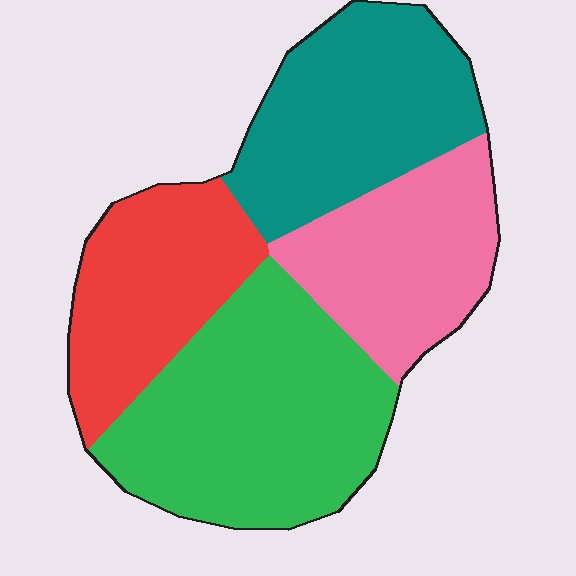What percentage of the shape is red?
Red takes up about one fifth (1/5) of the shape.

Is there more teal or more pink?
Teal.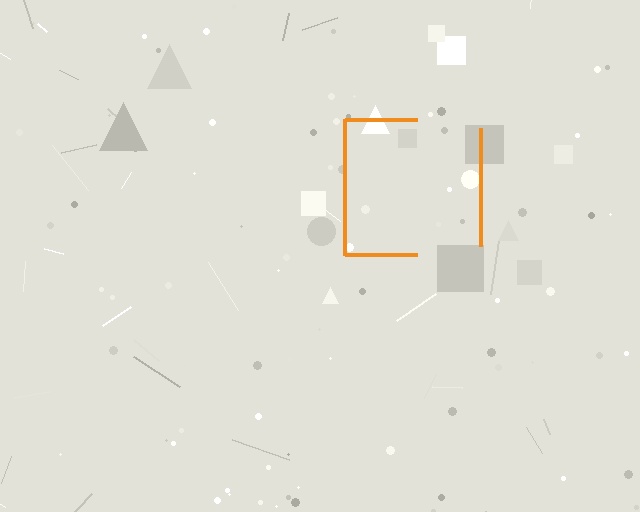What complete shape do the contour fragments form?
The contour fragments form a square.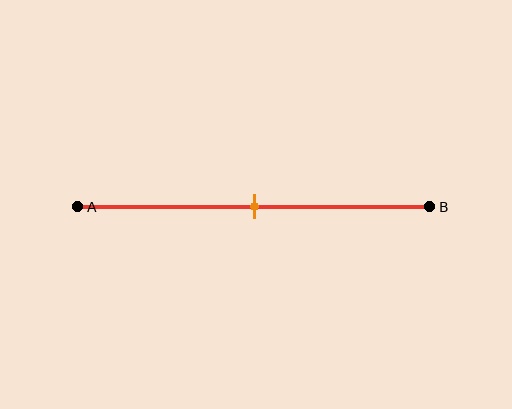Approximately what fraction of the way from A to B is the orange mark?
The orange mark is approximately 50% of the way from A to B.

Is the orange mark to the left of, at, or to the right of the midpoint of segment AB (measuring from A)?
The orange mark is approximately at the midpoint of segment AB.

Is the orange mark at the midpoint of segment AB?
Yes, the mark is approximately at the midpoint.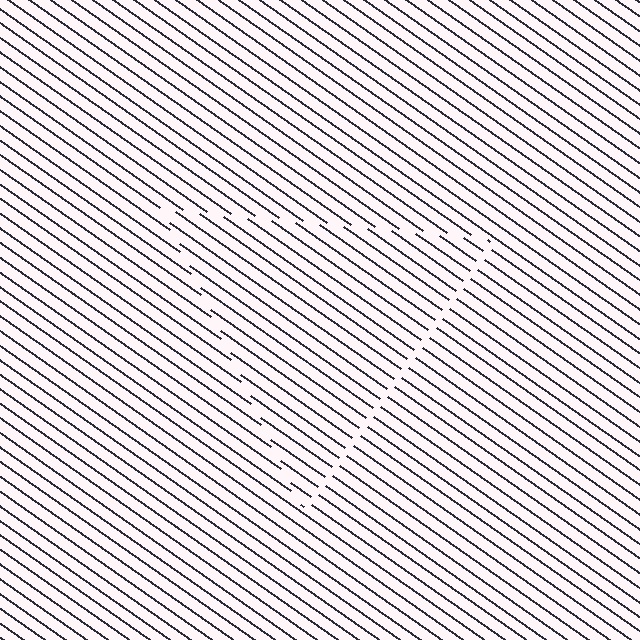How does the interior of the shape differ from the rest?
The interior of the shape contains the same grating, shifted by half a period — the contour is defined by the phase discontinuity where line-ends from the inner and outer gratings abut.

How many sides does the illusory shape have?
3 sides — the line-ends trace a triangle.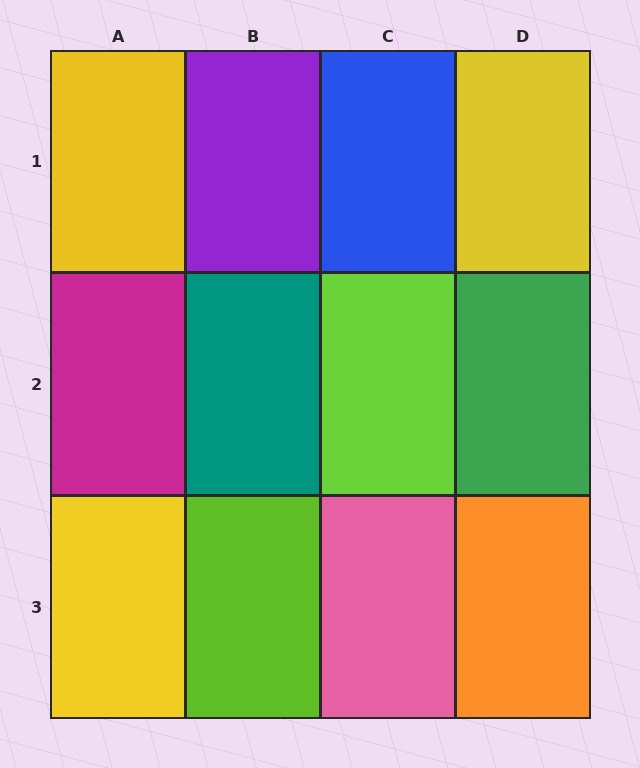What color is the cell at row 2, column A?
Magenta.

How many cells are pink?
1 cell is pink.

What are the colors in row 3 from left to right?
Yellow, lime, pink, orange.